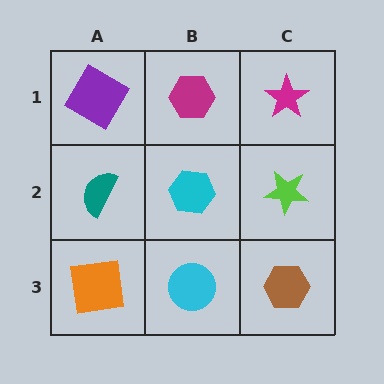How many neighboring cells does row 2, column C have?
3.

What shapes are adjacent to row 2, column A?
A purple diamond (row 1, column A), an orange square (row 3, column A), a cyan hexagon (row 2, column B).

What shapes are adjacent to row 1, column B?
A cyan hexagon (row 2, column B), a purple diamond (row 1, column A), a magenta star (row 1, column C).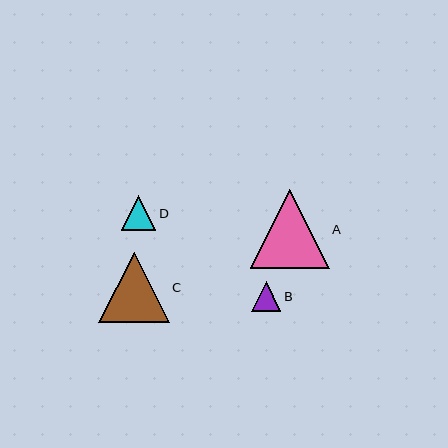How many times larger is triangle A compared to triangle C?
Triangle A is approximately 1.1 times the size of triangle C.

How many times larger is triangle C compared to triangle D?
Triangle C is approximately 2.1 times the size of triangle D.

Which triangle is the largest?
Triangle A is the largest with a size of approximately 79 pixels.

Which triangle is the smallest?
Triangle B is the smallest with a size of approximately 30 pixels.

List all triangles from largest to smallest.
From largest to smallest: A, C, D, B.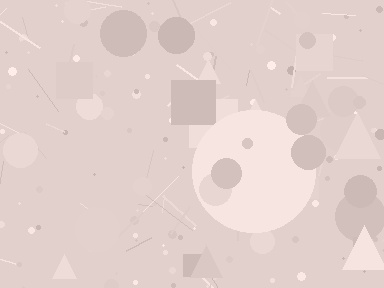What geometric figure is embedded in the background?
A circle is embedded in the background.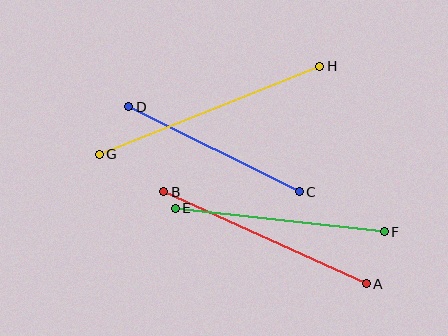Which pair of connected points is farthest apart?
Points G and H are farthest apart.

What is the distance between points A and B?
The distance is approximately 222 pixels.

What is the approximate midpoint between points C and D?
The midpoint is at approximately (214, 149) pixels.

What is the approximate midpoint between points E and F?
The midpoint is at approximately (280, 220) pixels.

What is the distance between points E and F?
The distance is approximately 210 pixels.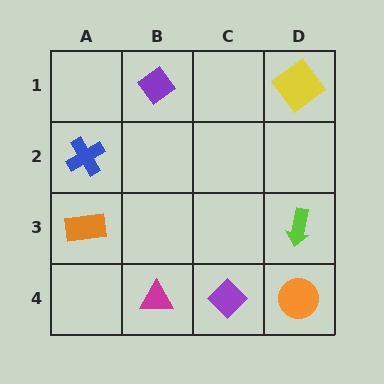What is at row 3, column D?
A lime arrow.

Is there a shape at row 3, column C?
No, that cell is empty.